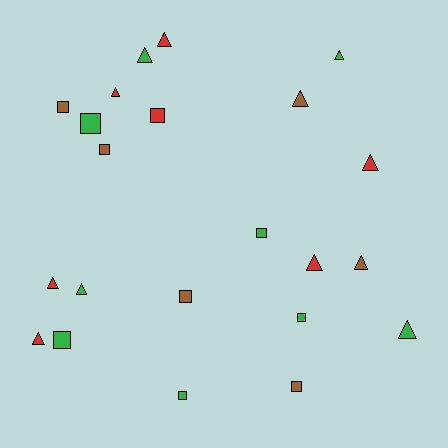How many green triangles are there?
There are 4 green triangles.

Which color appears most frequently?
Green, with 9 objects.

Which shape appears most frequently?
Triangle, with 12 objects.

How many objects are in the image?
There are 22 objects.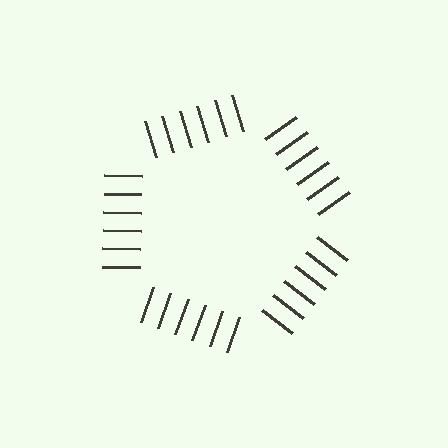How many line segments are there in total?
30 — 6 along each of the 5 edges.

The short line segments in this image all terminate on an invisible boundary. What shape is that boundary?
An illusory pentagon — the line segments terminate on its edges but no continuous stroke is drawn.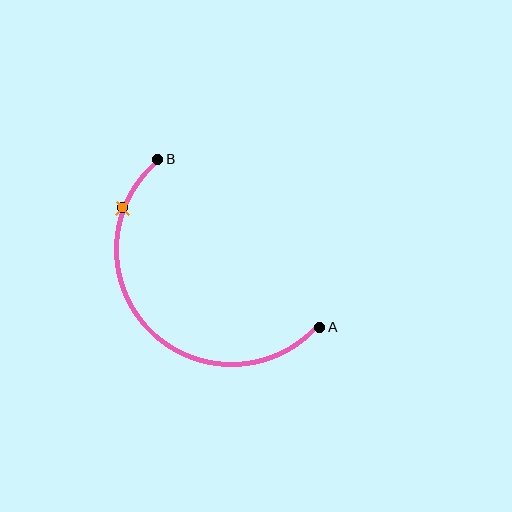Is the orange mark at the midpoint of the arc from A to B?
No. The orange mark lies on the arc but is closer to endpoint B. The arc midpoint would be at the point on the curve equidistant along the arc from both A and B.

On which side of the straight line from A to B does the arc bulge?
The arc bulges below and to the left of the straight line connecting A and B.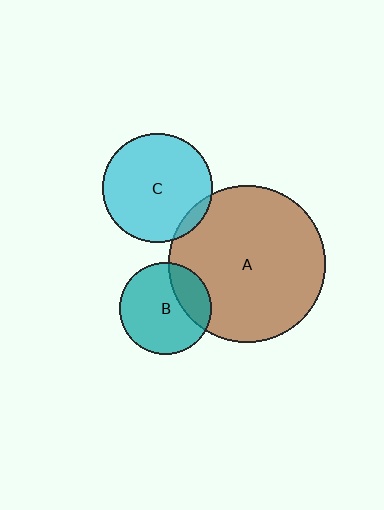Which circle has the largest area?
Circle A (brown).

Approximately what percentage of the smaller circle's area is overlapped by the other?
Approximately 5%.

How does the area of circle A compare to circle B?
Approximately 2.9 times.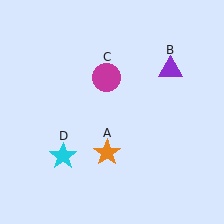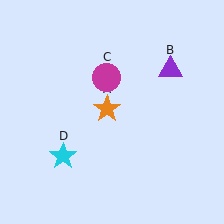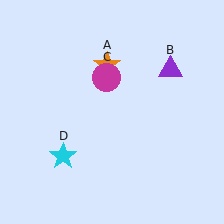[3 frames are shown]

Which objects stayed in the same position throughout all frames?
Purple triangle (object B) and magenta circle (object C) and cyan star (object D) remained stationary.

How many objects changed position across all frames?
1 object changed position: orange star (object A).